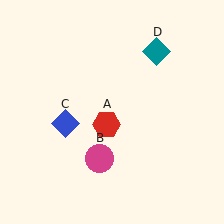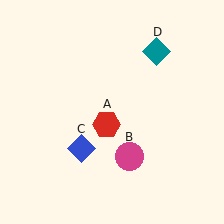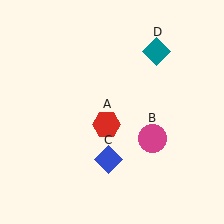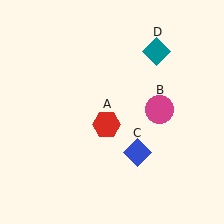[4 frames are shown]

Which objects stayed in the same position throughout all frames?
Red hexagon (object A) and teal diamond (object D) remained stationary.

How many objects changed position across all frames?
2 objects changed position: magenta circle (object B), blue diamond (object C).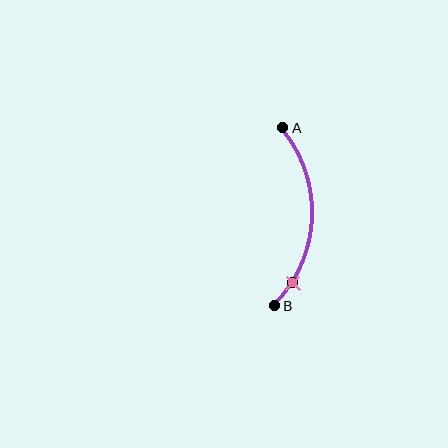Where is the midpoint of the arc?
The arc midpoint is the point on the curve farthest from the straight line joining A and B. It sits to the right of that line.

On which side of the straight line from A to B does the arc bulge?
The arc bulges to the right of the straight line connecting A and B.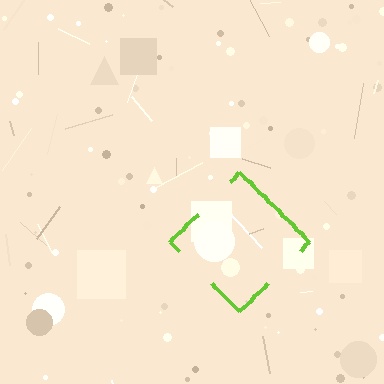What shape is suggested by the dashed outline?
The dashed outline suggests a diamond.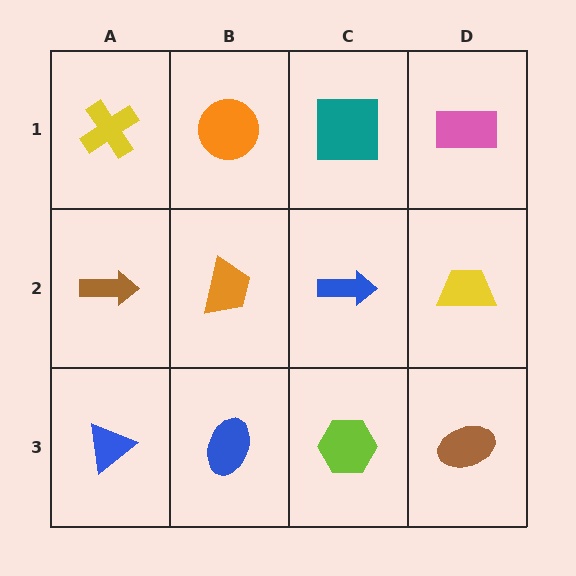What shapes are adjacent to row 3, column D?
A yellow trapezoid (row 2, column D), a lime hexagon (row 3, column C).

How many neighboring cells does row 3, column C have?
3.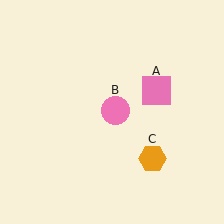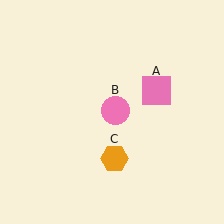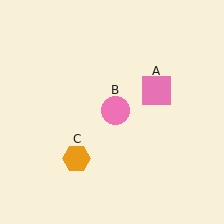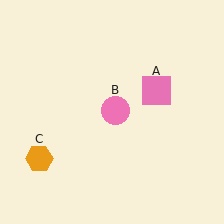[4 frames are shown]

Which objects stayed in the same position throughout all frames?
Pink square (object A) and pink circle (object B) remained stationary.